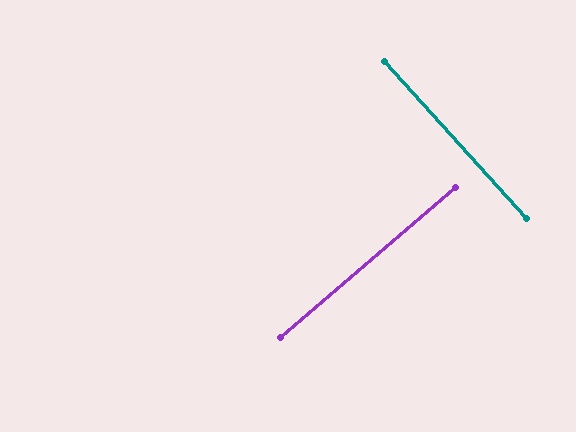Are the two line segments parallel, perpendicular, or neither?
Perpendicular — they meet at approximately 88°.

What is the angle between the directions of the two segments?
Approximately 88 degrees.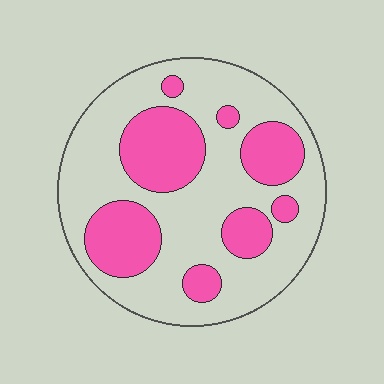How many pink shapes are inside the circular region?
8.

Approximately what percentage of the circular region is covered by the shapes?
Approximately 35%.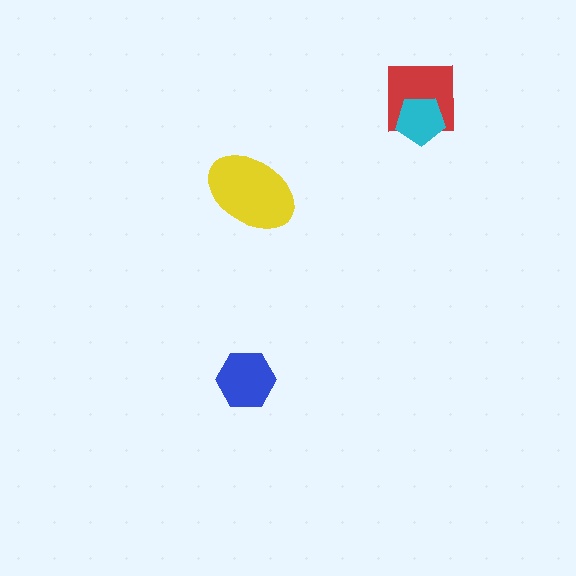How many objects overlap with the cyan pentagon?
1 object overlaps with the cyan pentagon.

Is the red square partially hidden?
Yes, it is partially covered by another shape.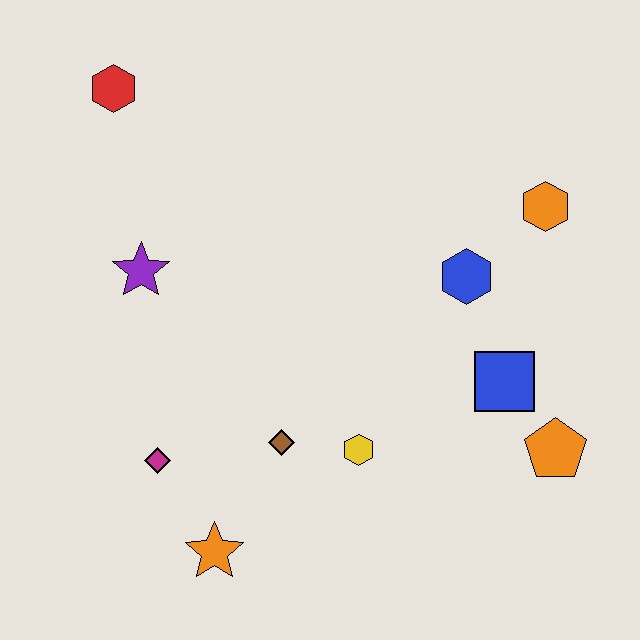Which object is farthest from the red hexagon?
The orange pentagon is farthest from the red hexagon.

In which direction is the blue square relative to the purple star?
The blue square is to the right of the purple star.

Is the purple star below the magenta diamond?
No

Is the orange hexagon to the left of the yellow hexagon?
No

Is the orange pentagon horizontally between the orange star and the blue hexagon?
No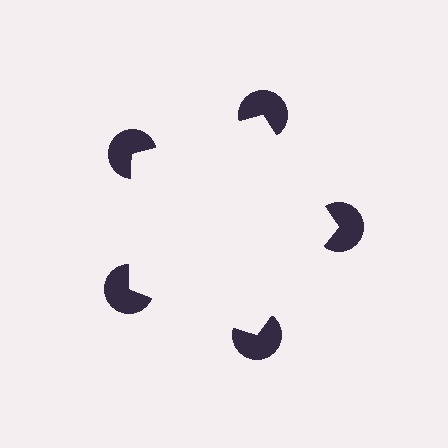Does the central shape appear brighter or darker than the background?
It typically appears slightly brighter than the background, even though no actual brightness change is drawn.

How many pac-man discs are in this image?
There are 5 — one at each vertex of the illusory pentagon.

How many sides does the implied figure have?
5 sides.